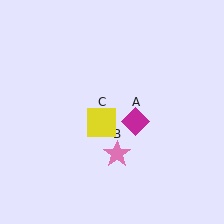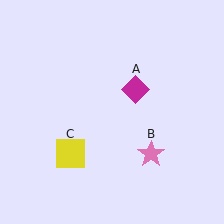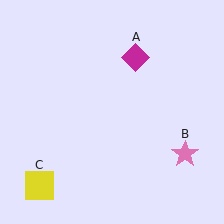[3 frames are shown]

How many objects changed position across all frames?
3 objects changed position: magenta diamond (object A), pink star (object B), yellow square (object C).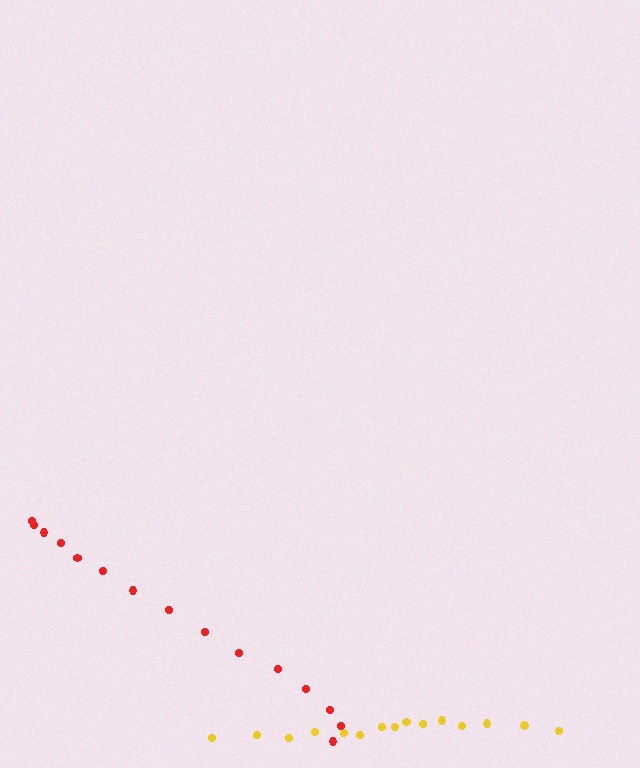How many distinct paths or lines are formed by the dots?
There are 2 distinct paths.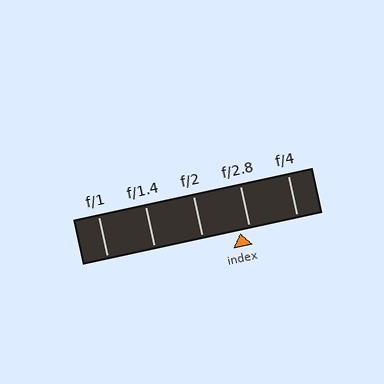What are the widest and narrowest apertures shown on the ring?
The widest aperture shown is f/1 and the narrowest is f/4.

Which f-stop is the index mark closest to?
The index mark is closest to f/2.8.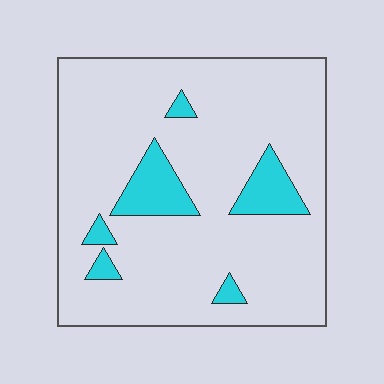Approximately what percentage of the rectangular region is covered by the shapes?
Approximately 10%.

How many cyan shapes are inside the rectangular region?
6.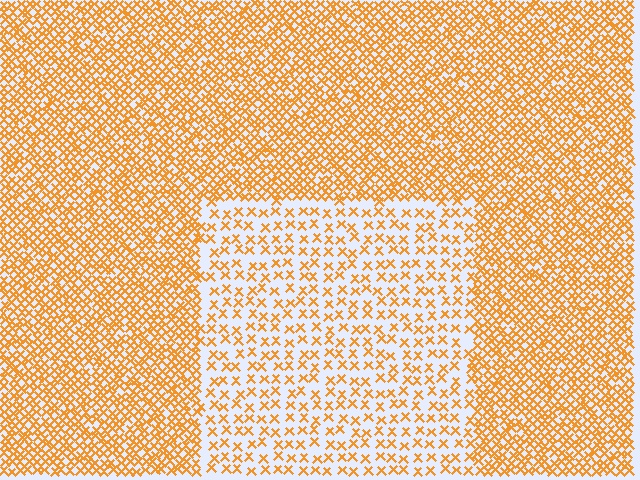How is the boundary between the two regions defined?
The boundary is defined by a change in element density (approximately 2.4x ratio). All elements are the same color, size, and shape.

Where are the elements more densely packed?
The elements are more densely packed outside the rectangle boundary.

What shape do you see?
I see a rectangle.